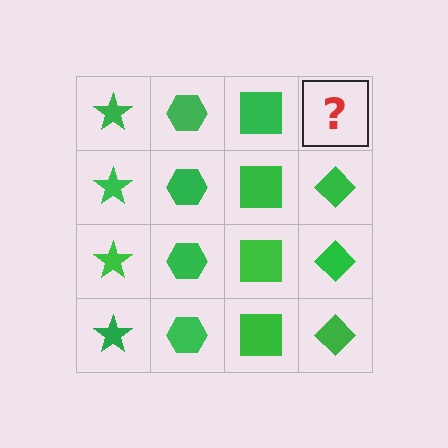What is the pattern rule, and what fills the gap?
The rule is that each column has a consistent shape. The gap should be filled with a green diamond.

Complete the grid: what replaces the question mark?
The question mark should be replaced with a green diamond.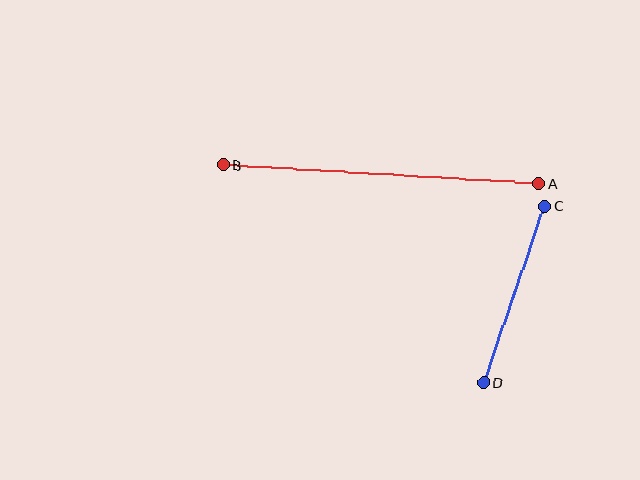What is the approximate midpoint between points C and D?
The midpoint is at approximately (514, 295) pixels.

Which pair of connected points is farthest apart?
Points A and B are farthest apart.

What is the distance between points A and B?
The distance is approximately 316 pixels.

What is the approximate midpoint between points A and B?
The midpoint is at approximately (381, 174) pixels.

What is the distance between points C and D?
The distance is approximately 187 pixels.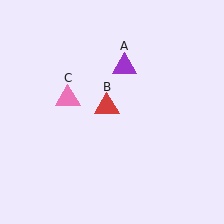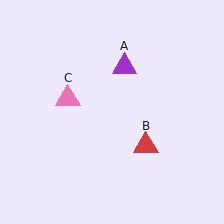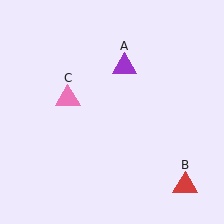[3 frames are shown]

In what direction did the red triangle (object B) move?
The red triangle (object B) moved down and to the right.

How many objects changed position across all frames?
1 object changed position: red triangle (object B).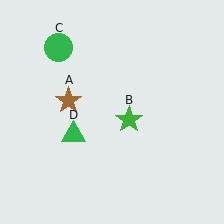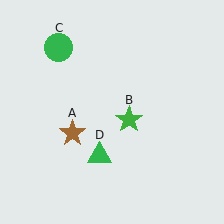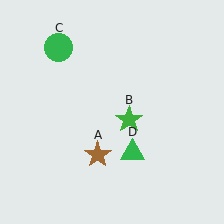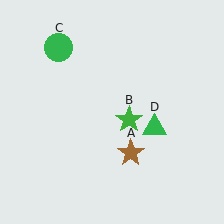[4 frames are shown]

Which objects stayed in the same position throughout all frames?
Green star (object B) and green circle (object C) remained stationary.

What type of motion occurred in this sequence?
The brown star (object A), green triangle (object D) rotated counterclockwise around the center of the scene.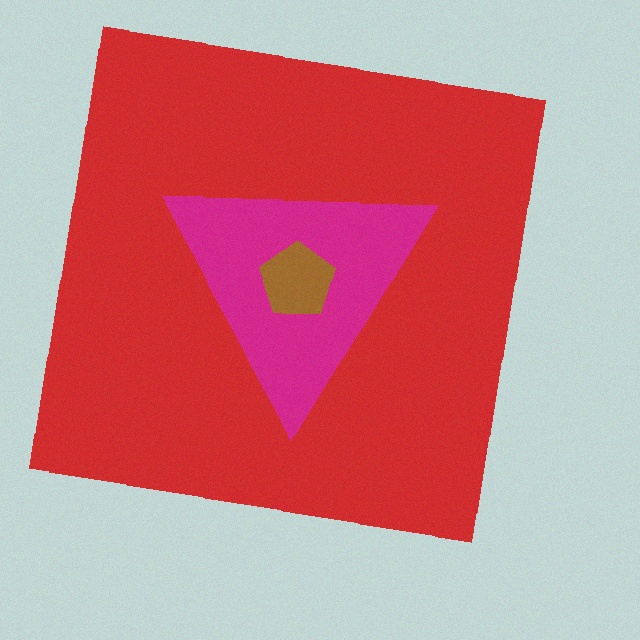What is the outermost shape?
The red square.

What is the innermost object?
The brown pentagon.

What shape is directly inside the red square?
The magenta triangle.